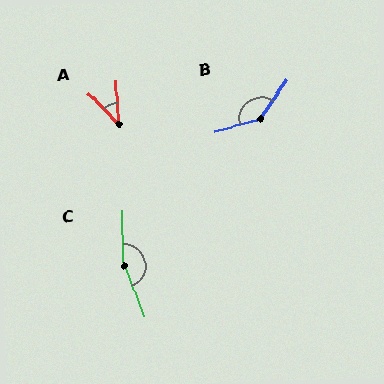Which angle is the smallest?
A, at approximately 40 degrees.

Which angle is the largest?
C, at approximately 160 degrees.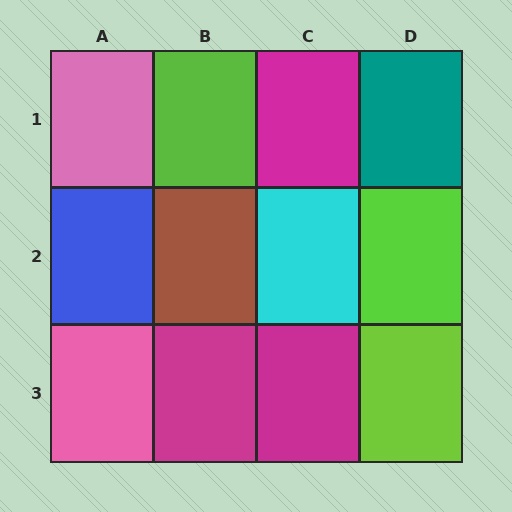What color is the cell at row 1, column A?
Pink.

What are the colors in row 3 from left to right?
Pink, magenta, magenta, lime.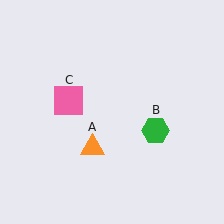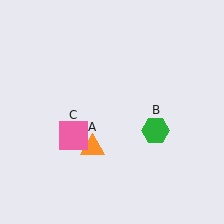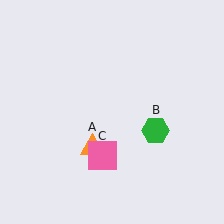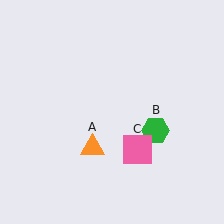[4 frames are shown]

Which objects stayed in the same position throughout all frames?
Orange triangle (object A) and green hexagon (object B) remained stationary.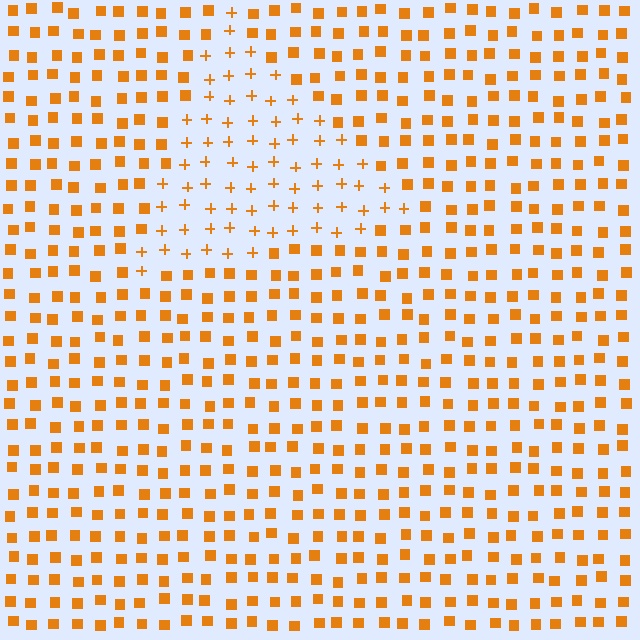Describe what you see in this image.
The image is filled with small orange elements arranged in a uniform grid. A triangle-shaped region contains plus signs, while the surrounding area contains squares. The boundary is defined purely by the change in element shape.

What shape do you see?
I see a triangle.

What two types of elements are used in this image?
The image uses plus signs inside the triangle region and squares outside it.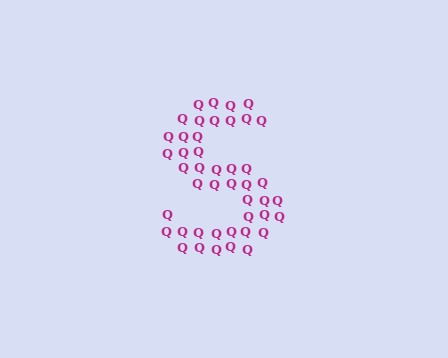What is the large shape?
The large shape is the letter S.